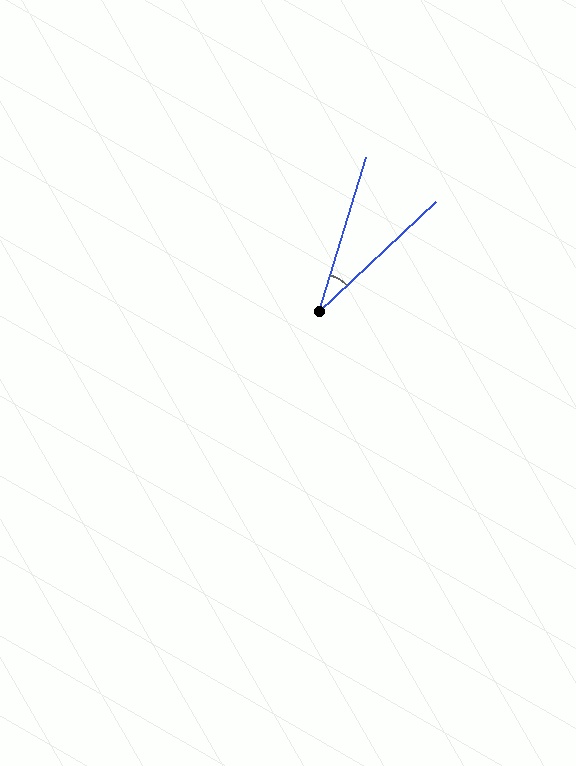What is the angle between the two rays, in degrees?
Approximately 30 degrees.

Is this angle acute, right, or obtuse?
It is acute.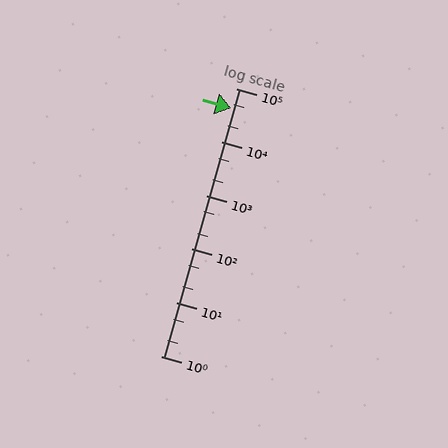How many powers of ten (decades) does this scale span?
The scale spans 5 decades, from 1 to 100000.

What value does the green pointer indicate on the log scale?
The pointer indicates approximately 42000.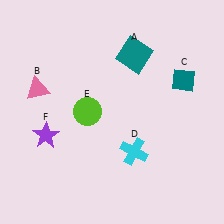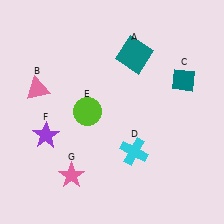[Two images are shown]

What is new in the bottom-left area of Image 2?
A pink star (G) was added in the bottom-left area of Image 2.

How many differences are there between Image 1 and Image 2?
There is 1 difference between the two images.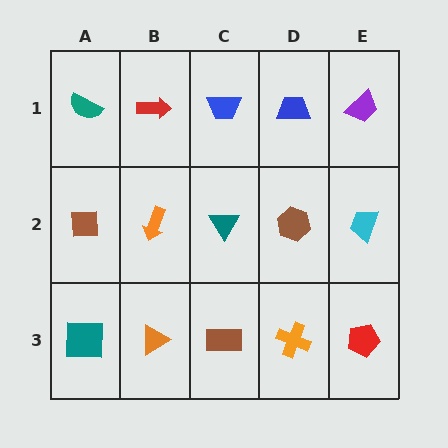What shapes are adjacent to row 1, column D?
A brown hexagon (row 2, column D), a blue trapezoid (row 1, column C), a purple trapezoid (row 1, column E).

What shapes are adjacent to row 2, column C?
A blue trapezoid (row 1, column C), a brown rectangle (row 3, column C), an orange arrow (row 2, column B), a brown hexagon (row 2, column D).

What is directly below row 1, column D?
A brown hexagon.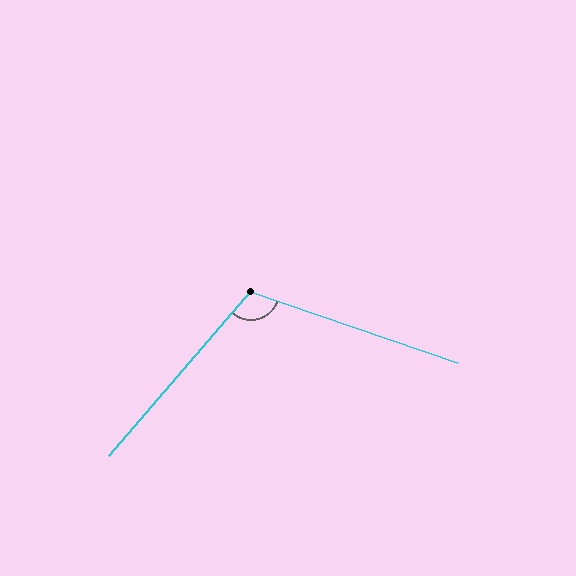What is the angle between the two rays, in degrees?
Approximately 112 degrees.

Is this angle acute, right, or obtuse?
It is obtuse.